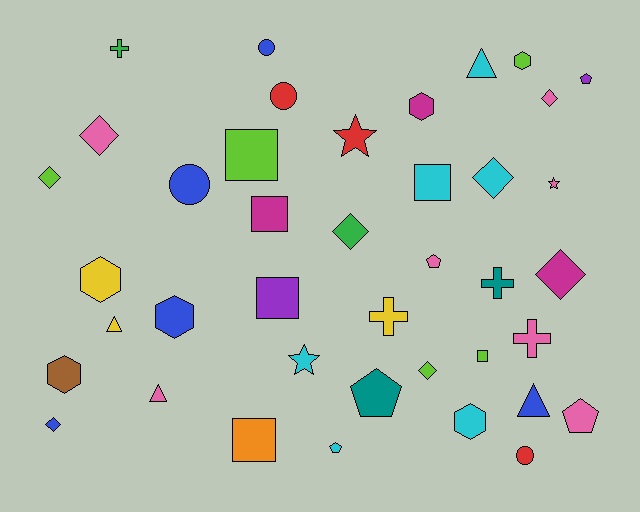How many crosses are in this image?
There are 4 crosses.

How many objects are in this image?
There are 40 objects.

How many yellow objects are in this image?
There are 3 yellow objects.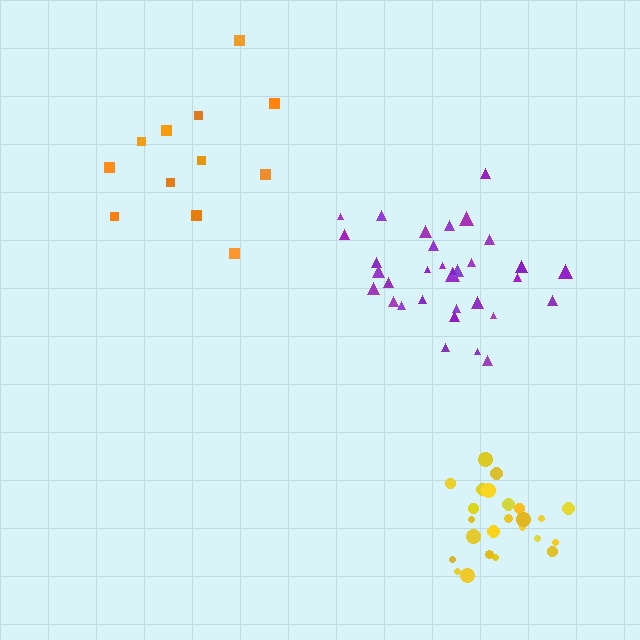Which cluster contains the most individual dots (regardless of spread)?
Purple (33).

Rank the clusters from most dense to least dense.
yellow, purple, orange.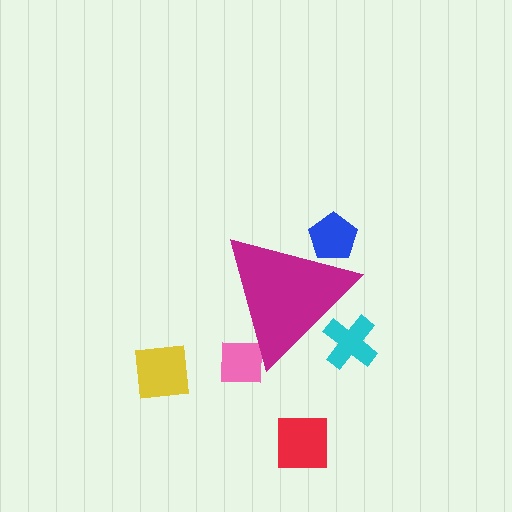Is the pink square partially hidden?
Yes, the pink square is partially hidden behind the magenta triangle.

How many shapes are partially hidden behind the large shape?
3 shapes are partially hidden.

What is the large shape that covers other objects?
A magenta triangle.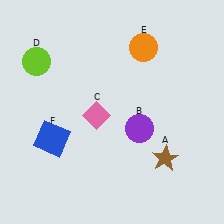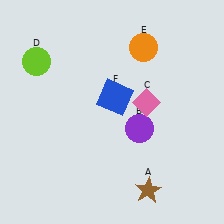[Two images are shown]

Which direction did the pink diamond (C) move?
The pink diamond (C) moved right.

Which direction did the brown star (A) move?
The brown star (A) moved down.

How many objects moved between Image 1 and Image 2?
3 objects moved between the two images.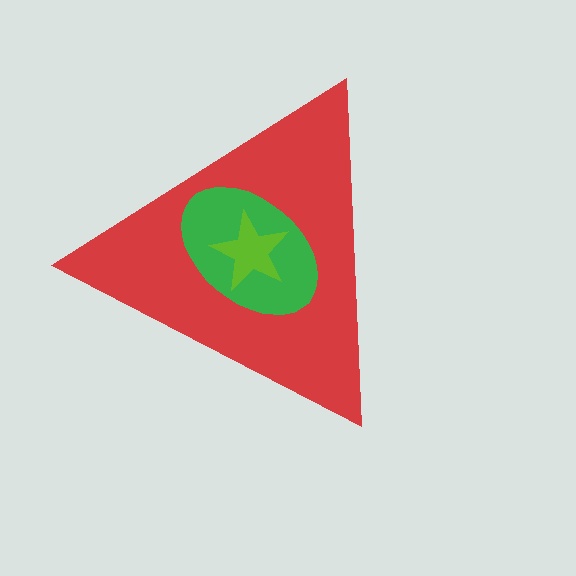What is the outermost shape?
The red triangle.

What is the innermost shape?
The lime star.